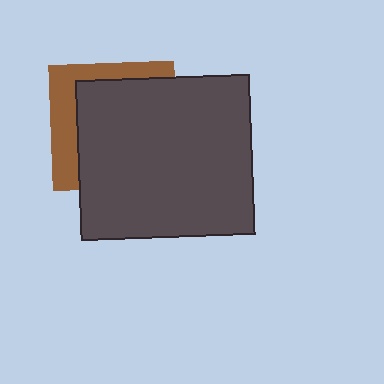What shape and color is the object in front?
The object in front is a dark gray rectangle.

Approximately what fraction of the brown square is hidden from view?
Roughly 69% of the brown square is hidden behind the dark gray rectangle.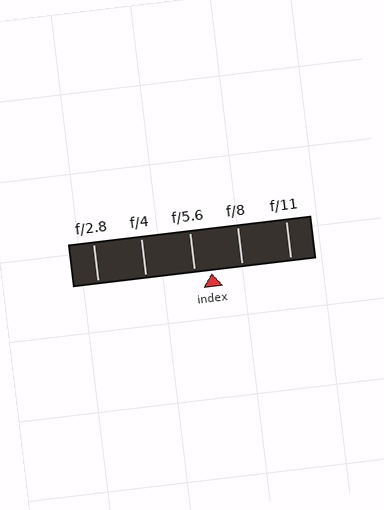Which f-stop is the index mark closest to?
The index mark is closest to f/5.6.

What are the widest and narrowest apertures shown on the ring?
The widest aperture shown is f/2.8 and the narrowest is f/11.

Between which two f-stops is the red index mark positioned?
The index mark is between f/5.6 and f/8.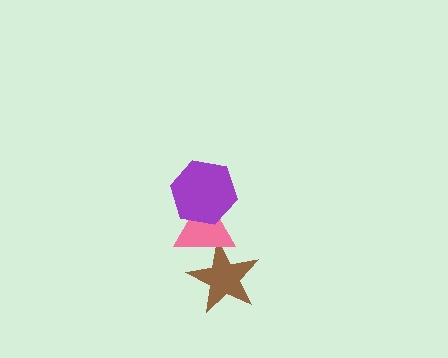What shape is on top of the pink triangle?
The purple hexagon is on top of the pink triangle.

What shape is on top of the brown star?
The pink triangle is on top of the brown star.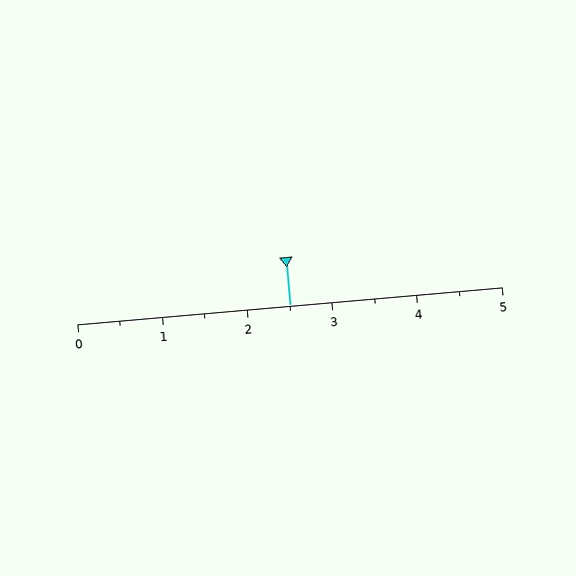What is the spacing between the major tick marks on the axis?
The major ticks are spaced 1 apart.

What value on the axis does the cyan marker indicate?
The marker indicates approximately 2.5.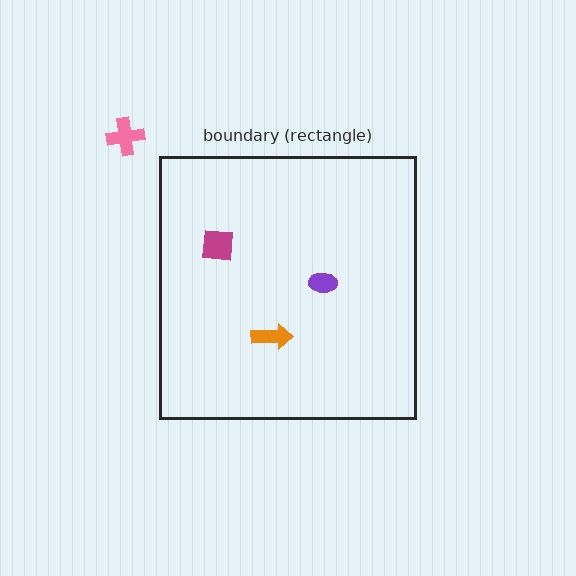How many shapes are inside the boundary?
3 inside, 1 outside.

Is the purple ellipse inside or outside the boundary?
Inside.